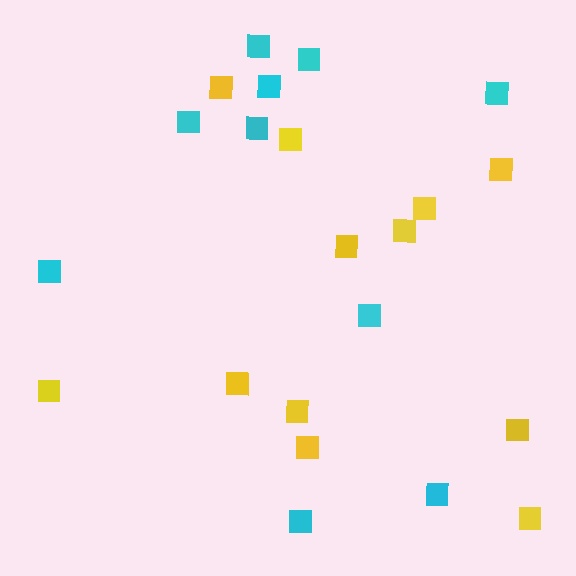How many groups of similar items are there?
There are 2 groups: one group of yellow squares (12) and one group of cyan squares (10).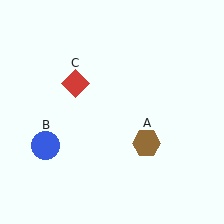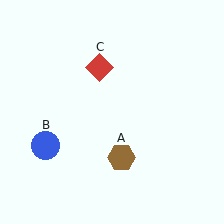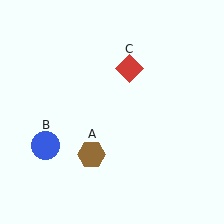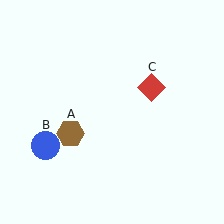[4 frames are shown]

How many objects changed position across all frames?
2 objects changed position: brown hexagon (object A), red diamond (object C).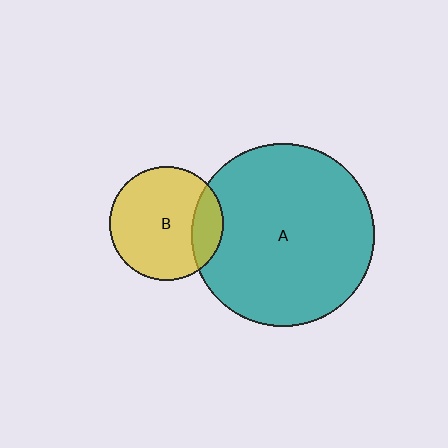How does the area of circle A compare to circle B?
Approximately 2.6 times.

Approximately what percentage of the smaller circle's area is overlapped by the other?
Approximately 20%.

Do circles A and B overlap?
Yes.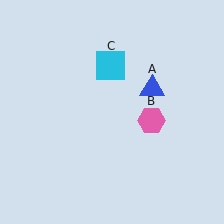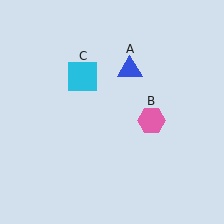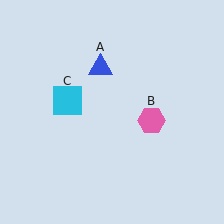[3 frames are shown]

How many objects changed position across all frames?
2 objects changed position: blue triangle (object A), cyan square (object C).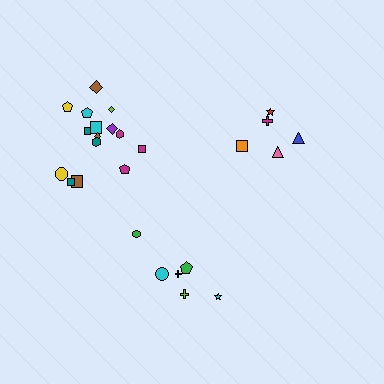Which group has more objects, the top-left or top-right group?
The top-left group.